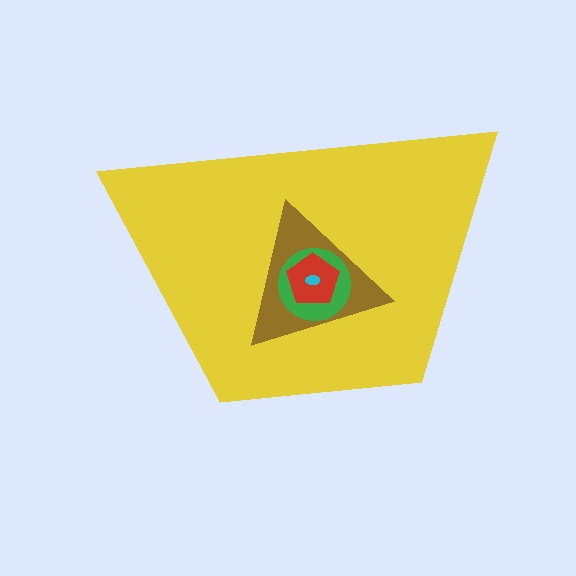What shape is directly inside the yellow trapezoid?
The brown triangle.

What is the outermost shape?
The yellow trapezoid.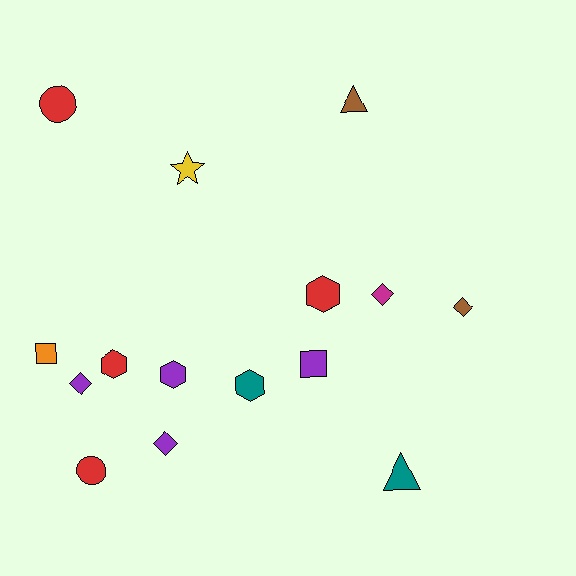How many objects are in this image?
There are 15 objects.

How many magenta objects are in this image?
There is 1 magenta object.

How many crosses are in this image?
There are no crosses.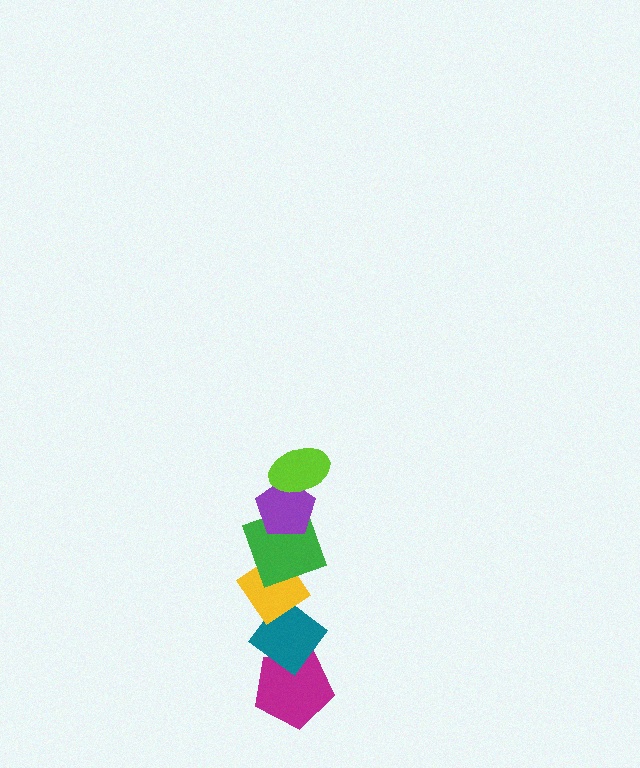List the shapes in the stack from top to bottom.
From top to bottom: the lime ellipse, the purple pentagon, the green square, the yellow diamond, the teal diamond, the magenta pentagon.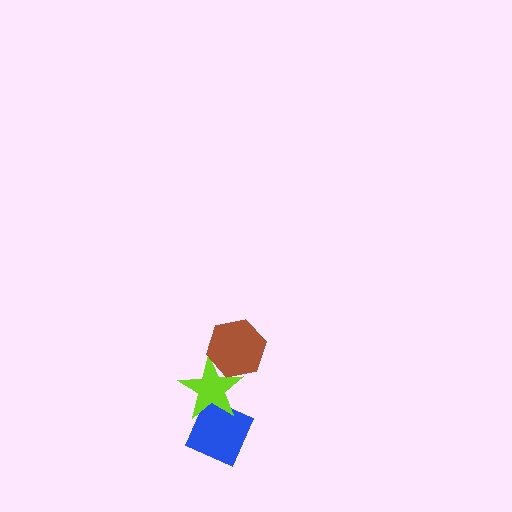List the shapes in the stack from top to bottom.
From top to bottom: the brown hexagon, the lime star, the blue diamond.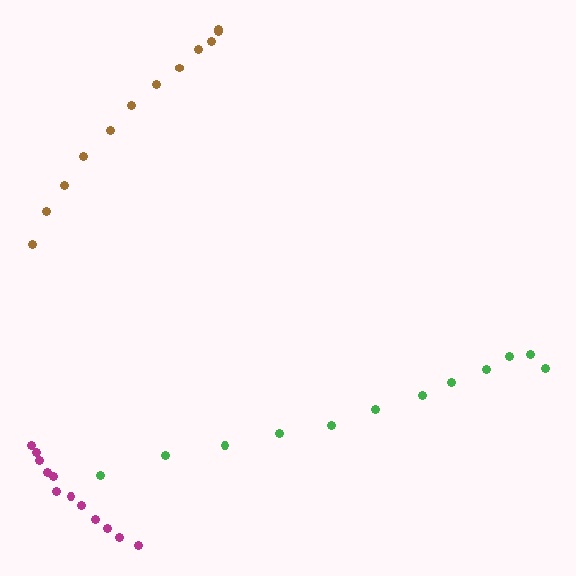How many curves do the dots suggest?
There are 3 distinct paths.